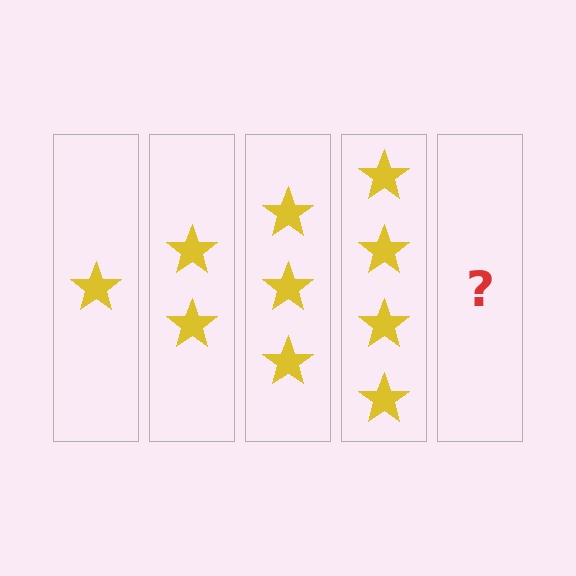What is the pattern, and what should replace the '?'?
The pattern is that each step adds one more star. The '?' should be 5 stars.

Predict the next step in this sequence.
The next step is 5 stars.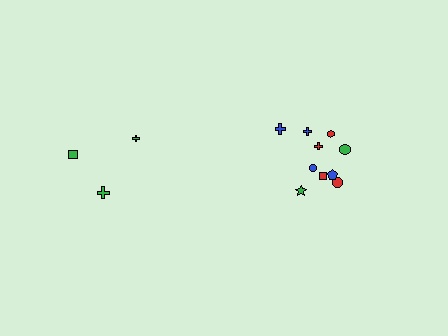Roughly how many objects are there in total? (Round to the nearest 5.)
Roughly 15 objects in total.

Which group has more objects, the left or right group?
The right group.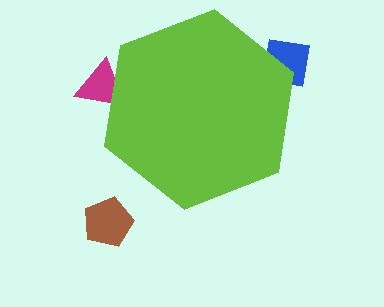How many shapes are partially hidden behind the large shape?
2 shapes are partially hidden.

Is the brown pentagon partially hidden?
No, the brown pentagon is fully visible.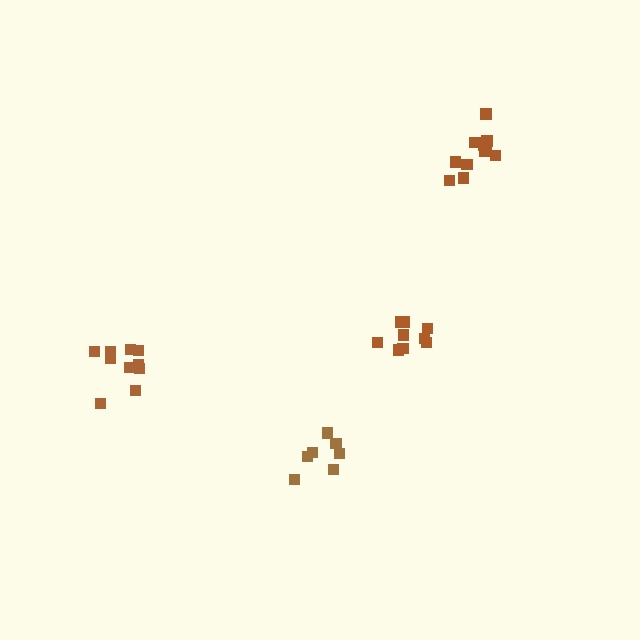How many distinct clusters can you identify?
There are 4 distinct clusters.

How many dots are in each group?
Group 1: 9 dots, Group 2: 10 dots, Group 3: 7 dots, Group 4: 12 dots (38 total).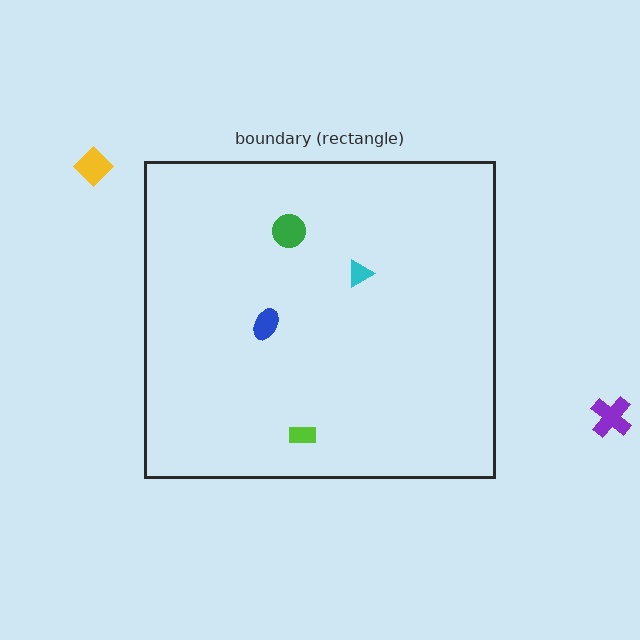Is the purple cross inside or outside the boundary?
Outside.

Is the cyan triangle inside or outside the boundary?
Inside.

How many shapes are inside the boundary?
4 inside, 2 outside.